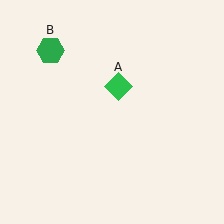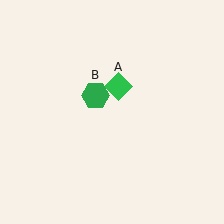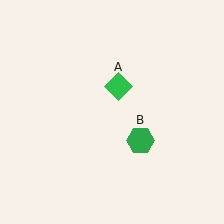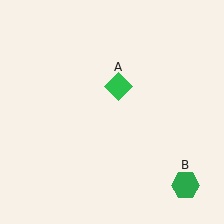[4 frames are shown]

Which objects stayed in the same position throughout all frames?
Green diamond (object A) remained stationary.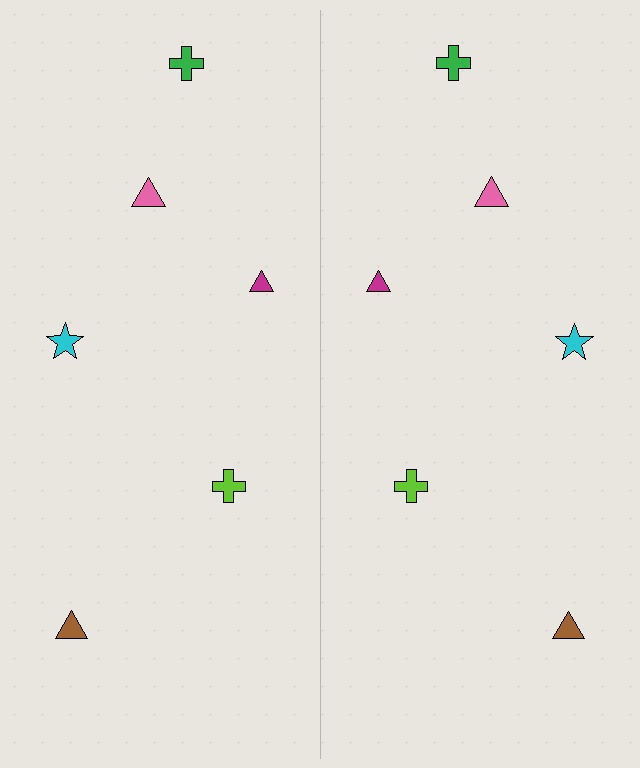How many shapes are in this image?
There are 12 shapes in this image.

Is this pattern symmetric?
Yes, this pattern has bilateral (reflection) symmetry.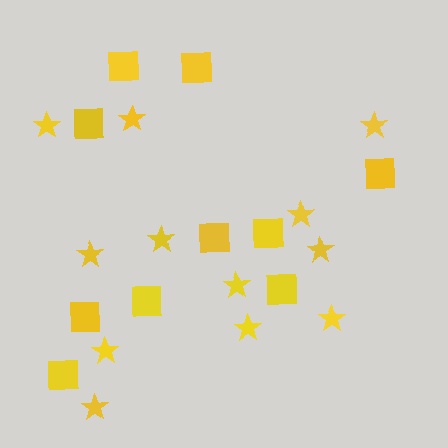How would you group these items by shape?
There are 2 groups: one group of squares (10) and one group of stars (12).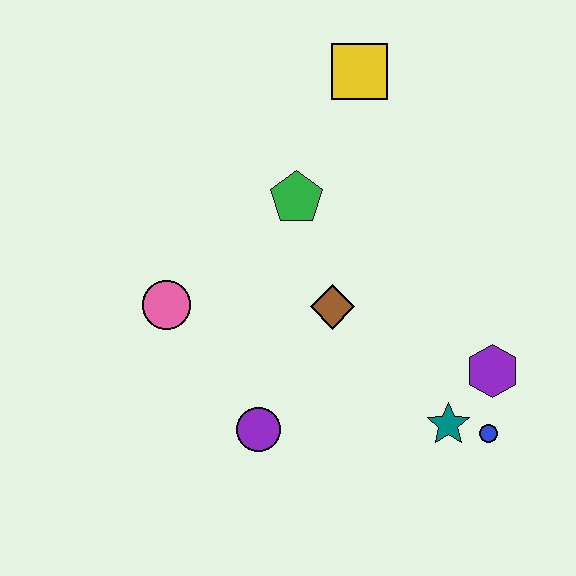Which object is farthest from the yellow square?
The blue circle is farthest from the yellow square.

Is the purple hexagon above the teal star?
Yes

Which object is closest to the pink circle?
The purple circle is closest to the pink circle.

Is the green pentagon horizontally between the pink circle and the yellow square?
Yes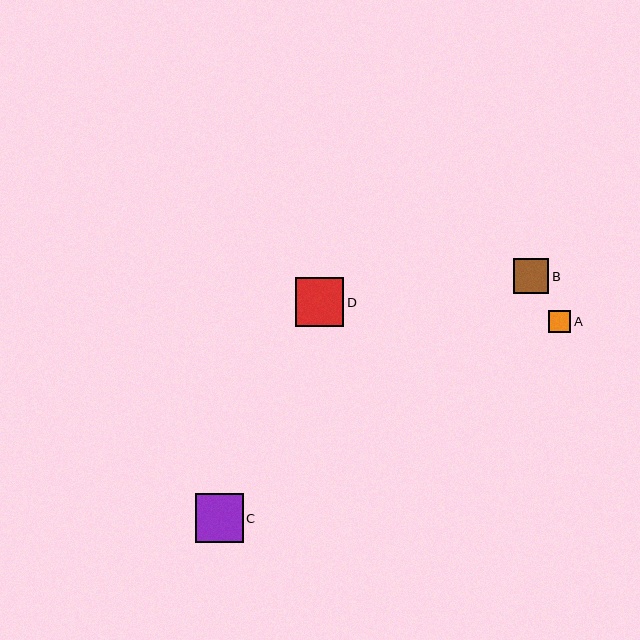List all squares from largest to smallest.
From largest to smallest: C, D, B, A.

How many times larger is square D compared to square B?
Square D is approximately 1.4 times the size of square B.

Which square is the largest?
Square C is the largest with a size of approximately 48 pixels.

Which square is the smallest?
Square A is the smallest with a size of approximately 22 pixels.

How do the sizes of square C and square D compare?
Square C and square D are approximately the same size.